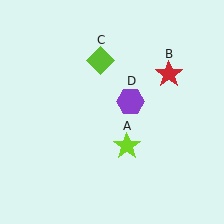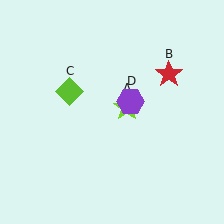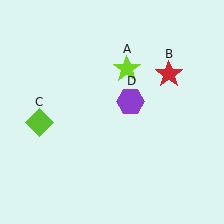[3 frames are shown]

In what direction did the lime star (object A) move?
The lime star (object A) moved up.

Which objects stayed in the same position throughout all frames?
Red star (object B) and purple hexagon (object D) remained stationary.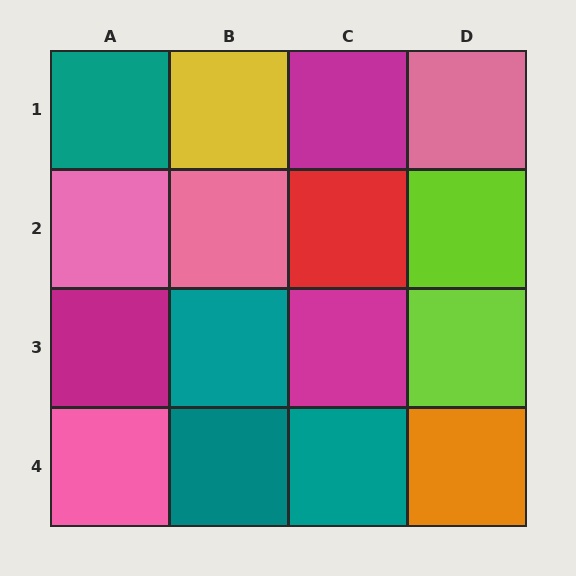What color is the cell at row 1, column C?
Magenta.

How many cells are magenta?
3 cells are magenta.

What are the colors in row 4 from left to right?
Pink, teal, teal, orange.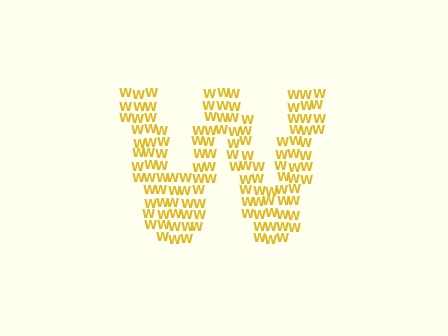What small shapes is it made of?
It is made of small letter W's.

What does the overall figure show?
The overall figure shows the letter W.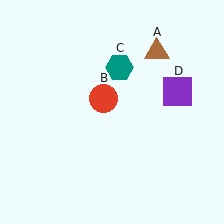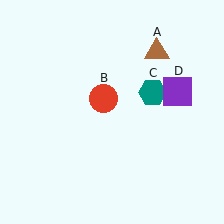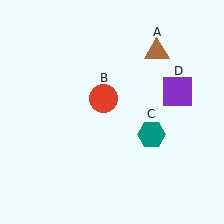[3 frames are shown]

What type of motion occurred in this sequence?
The teal hexagon (object C) rotated clockwise around the center of the scene.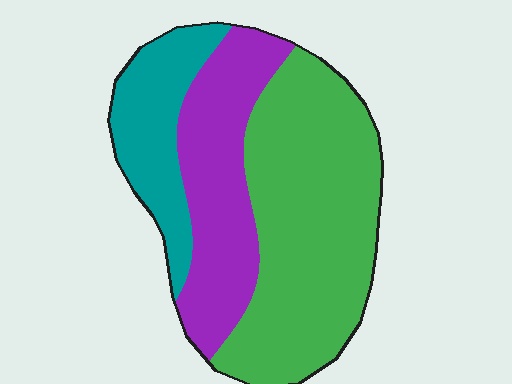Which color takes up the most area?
Green, at roughly 50%.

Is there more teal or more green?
Green.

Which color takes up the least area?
Teal, at roughly 20%.